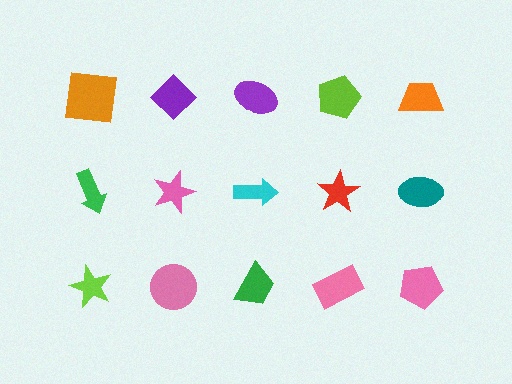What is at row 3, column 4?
A pink rectangle.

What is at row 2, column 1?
A green arrow.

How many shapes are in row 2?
5 shapes.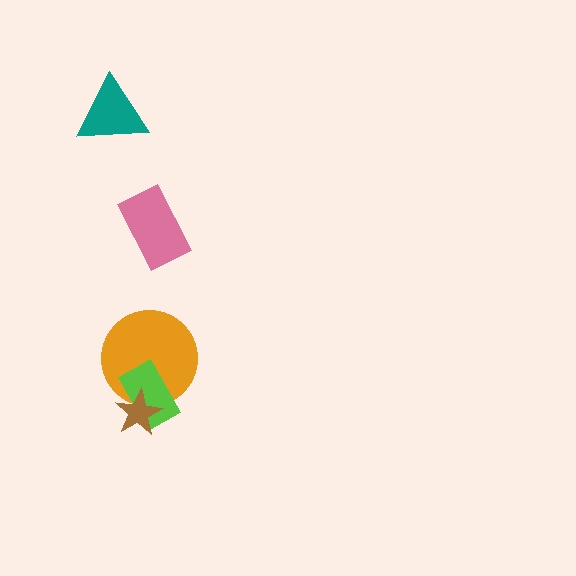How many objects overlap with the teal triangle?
0 objects overlap with the teal triangle.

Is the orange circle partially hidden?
Yes, it is partially covered by another shape.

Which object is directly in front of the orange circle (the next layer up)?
The lime rectangle is directly in front of the orange circle.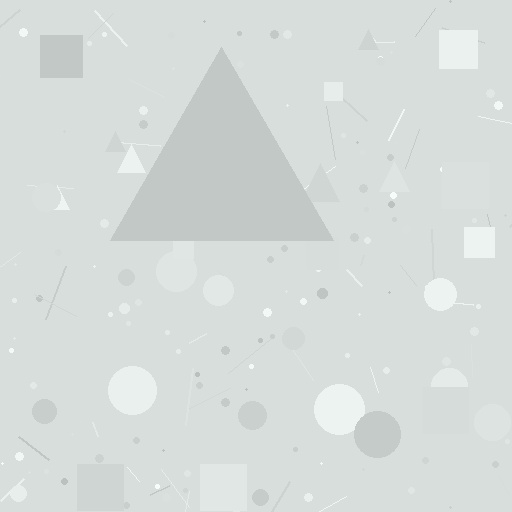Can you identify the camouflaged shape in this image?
The camouflaged shape is a triangle.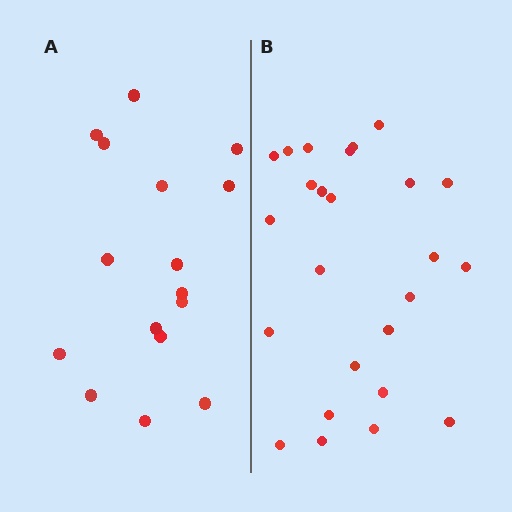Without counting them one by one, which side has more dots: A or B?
Region B (the right region) has more dots.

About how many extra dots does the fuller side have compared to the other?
Region B has roughly 8 or so more dots than region A.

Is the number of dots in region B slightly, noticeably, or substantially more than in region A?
Region B has substantially more. The ratio is roughly 1.6 to 1.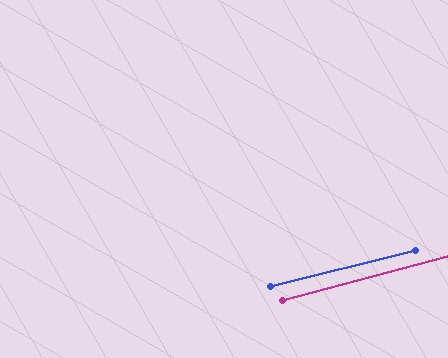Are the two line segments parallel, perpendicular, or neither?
Parallel — their directions differ by only 1.3°.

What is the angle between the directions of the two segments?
Approximately 1 degree.